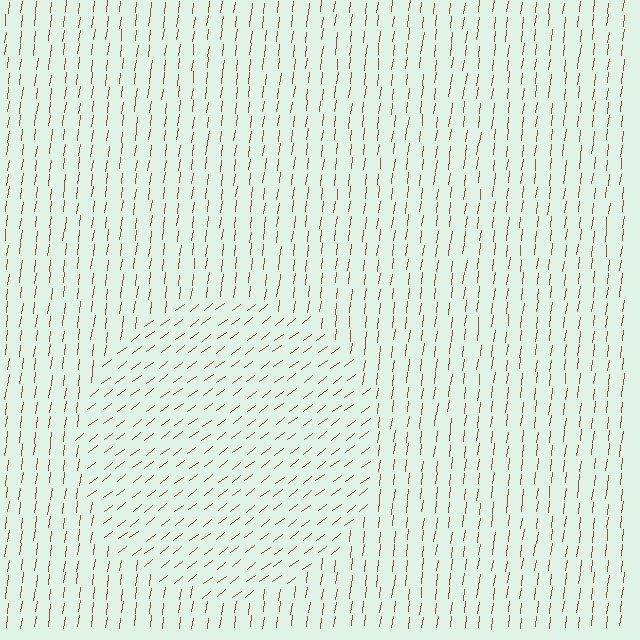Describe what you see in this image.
The image is filled with small brown line segments. A circle region in the image has lines oriented differently from the surrounding lines, creating a visible texture boundary.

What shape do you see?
I see a circle.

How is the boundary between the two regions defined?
The boundary is defined purely by a change in line orientation (approximately 45 degrees difference). All lines are the same color and thickness.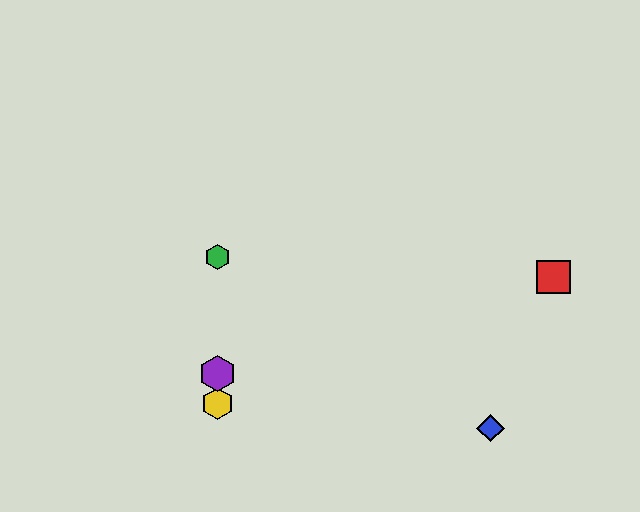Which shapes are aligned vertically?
The green hexagon, the yellow hexagon, the purple hexagon are aligned vertically.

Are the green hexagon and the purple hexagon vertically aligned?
Yes, both are at x≈217.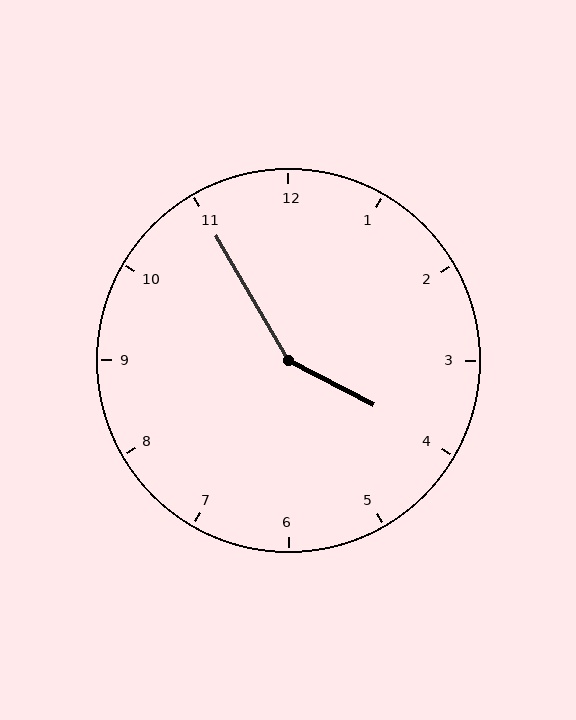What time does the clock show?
3:55.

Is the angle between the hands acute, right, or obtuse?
It is obtuse.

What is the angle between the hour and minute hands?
Approximately 148 degrees.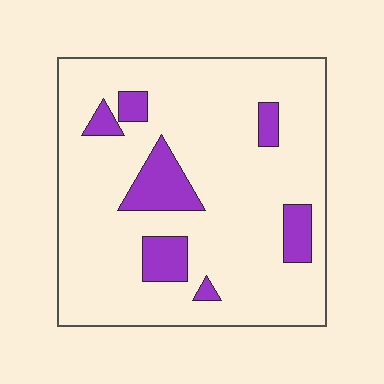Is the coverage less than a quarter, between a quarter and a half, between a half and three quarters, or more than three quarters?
Less than a quarter.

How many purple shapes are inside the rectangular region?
7.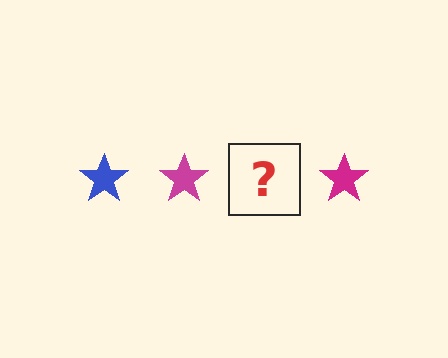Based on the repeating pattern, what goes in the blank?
The blank should be a blue star.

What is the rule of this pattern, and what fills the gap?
The rule is that the pattern cycles through blue, magenta stars. The gap should be filled with a blue star.